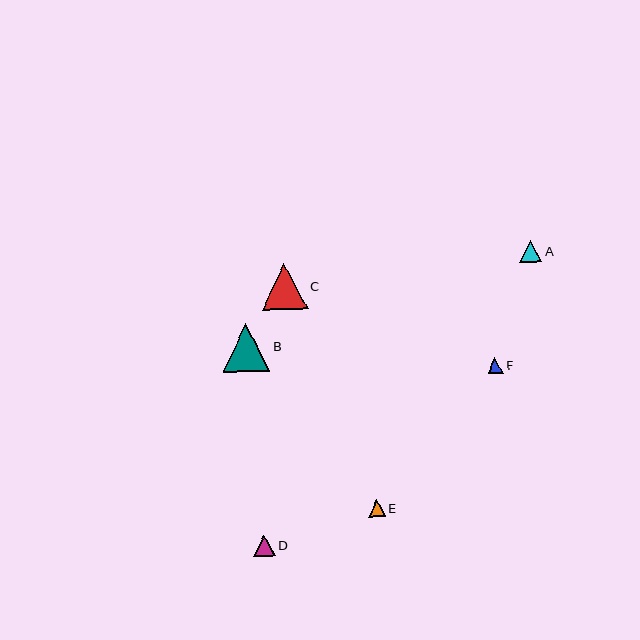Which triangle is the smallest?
Triangle F is the smallest with a size of approximately 16 pixels.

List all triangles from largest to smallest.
From largest to smallest: B, C, A, D, E, F.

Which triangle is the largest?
Triangle B is the largest with a size of approximately 48 pixels.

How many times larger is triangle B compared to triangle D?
Triangle B is approximately 2.3 times the size of triangle D.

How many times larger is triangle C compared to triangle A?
Triangle C is approximately 2.1 times the size of triangle A.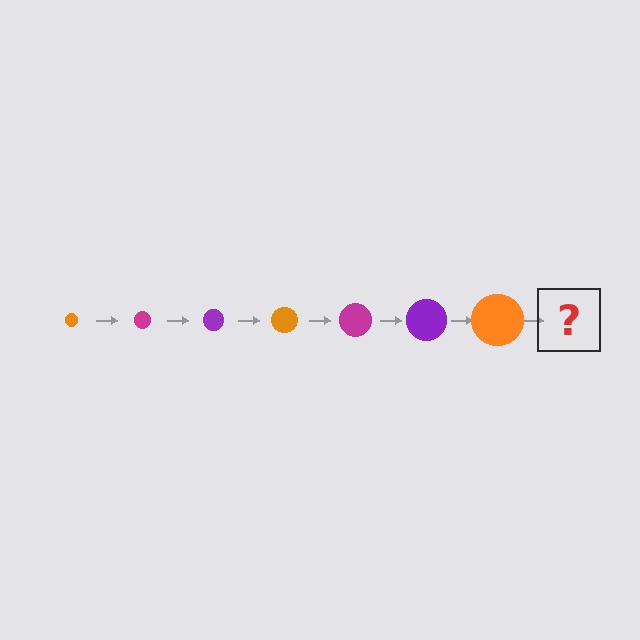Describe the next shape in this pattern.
It should be a magenta circle, larger than the previous one.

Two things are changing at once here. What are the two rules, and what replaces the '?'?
The two rules are that the circle grows larger each step and the color cycles through orange, magenta, and purple. The '?' should be a magenta circle, larger than the previous one.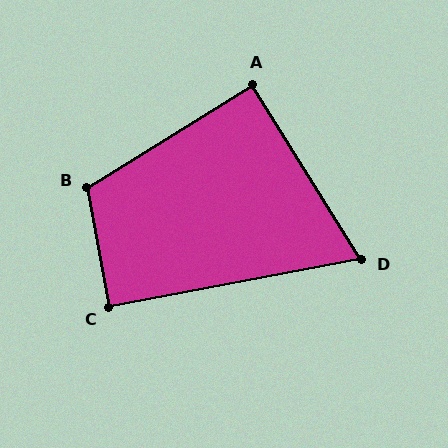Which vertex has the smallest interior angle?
D, at approximately 69 degrees.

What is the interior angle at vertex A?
Approximately 90 degrees (approximately right).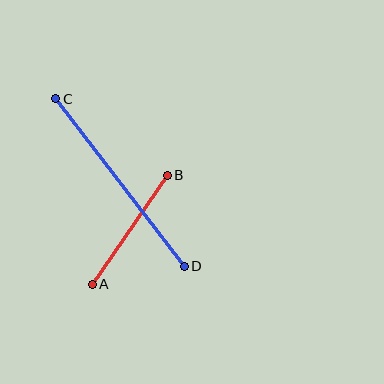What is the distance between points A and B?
The distance is approximately 133 pixels.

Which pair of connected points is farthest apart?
Points C and D are farthest apart.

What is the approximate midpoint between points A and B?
The midpoint is at approximately (130, 230) pixels.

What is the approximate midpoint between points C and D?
The midpoint is at approximately (120, 182) pixels.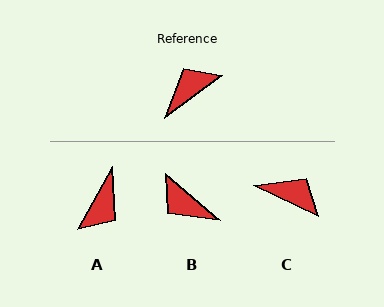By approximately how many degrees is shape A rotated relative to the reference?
Approximately 156 degrees clockwise.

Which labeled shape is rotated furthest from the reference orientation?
A, about 156 degrees away.